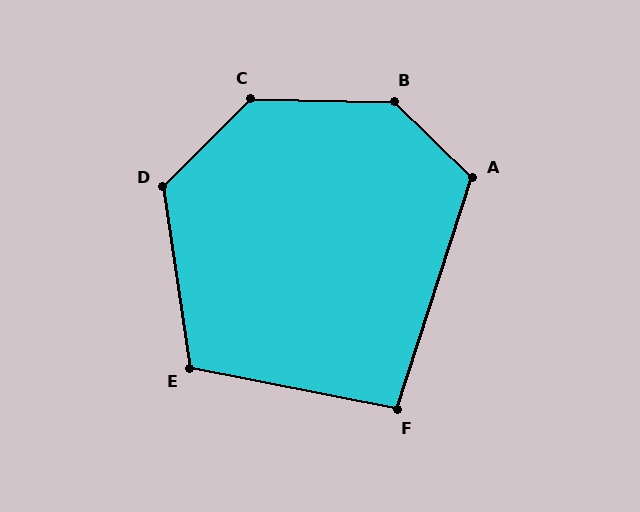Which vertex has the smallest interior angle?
F, at approximately 97 degrees.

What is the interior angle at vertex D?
Approximately 127 degrees (obtuse).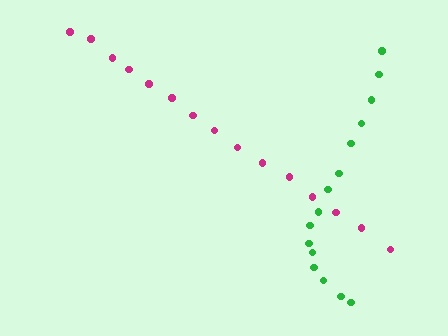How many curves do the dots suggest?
There are 2 distinct paths.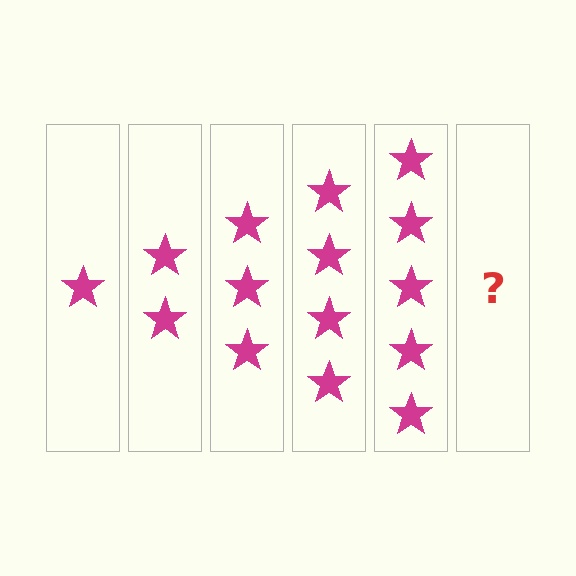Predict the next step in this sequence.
The next step is 6 stars.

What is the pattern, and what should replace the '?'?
The pattern is that each step adds one more star. The '?' should be 6 stars.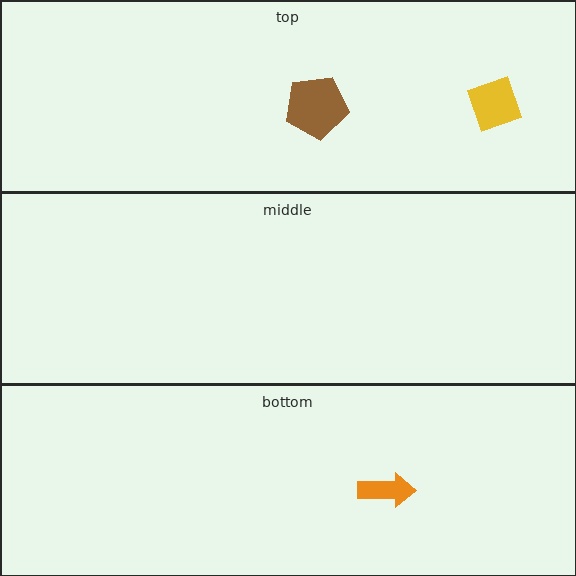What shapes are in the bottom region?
The orange arrow.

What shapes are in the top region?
The yellow square, the brown pentagon.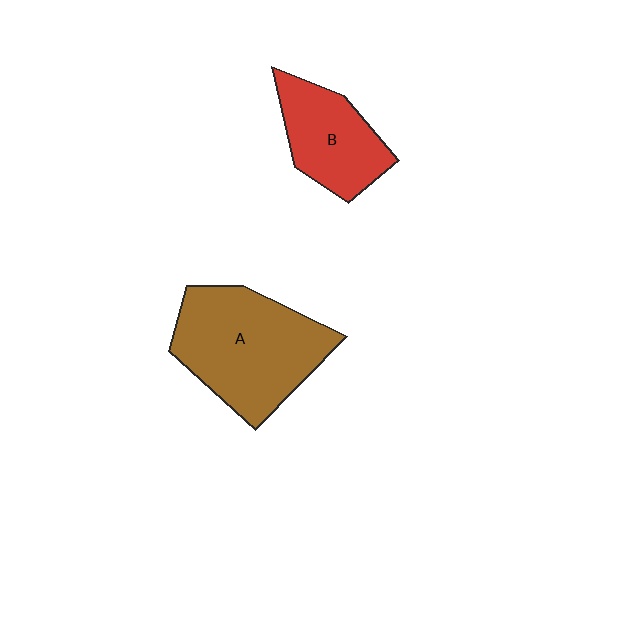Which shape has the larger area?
Shape A (brown).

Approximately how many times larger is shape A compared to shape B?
Approximately 1.6 times.